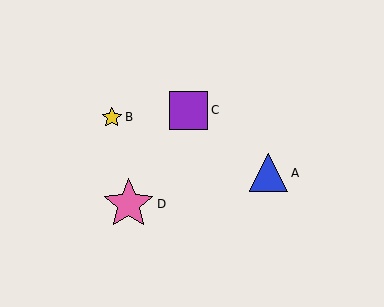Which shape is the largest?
The pink star (labeled D) is the largest.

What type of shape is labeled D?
Shape D is a pink star.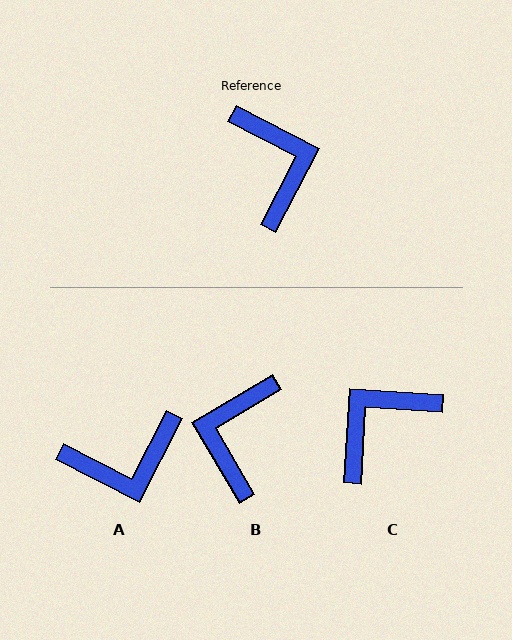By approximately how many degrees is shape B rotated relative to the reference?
Approximately 148 degrees counter-clockwise.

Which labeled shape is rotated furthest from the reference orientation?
B, about 148 degrees away.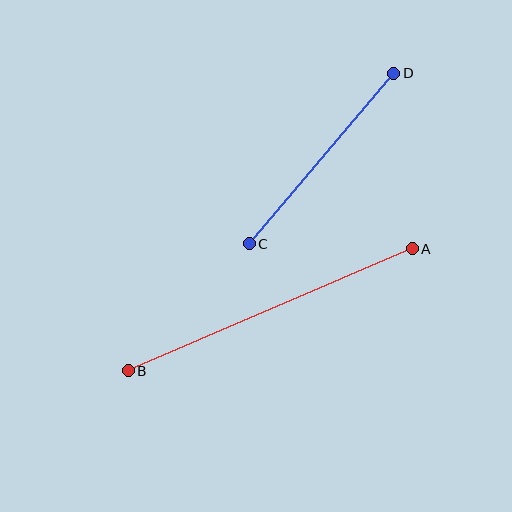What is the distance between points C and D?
The distance is approximately 224 pixels.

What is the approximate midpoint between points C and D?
The midpoint is at approximately (322, 158) pixels.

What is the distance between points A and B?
The distance is approximately 309 pixels.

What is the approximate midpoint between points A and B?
The midpoint is at approximately (270, 310) pixels.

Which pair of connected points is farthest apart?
Points A and B are farthest apart.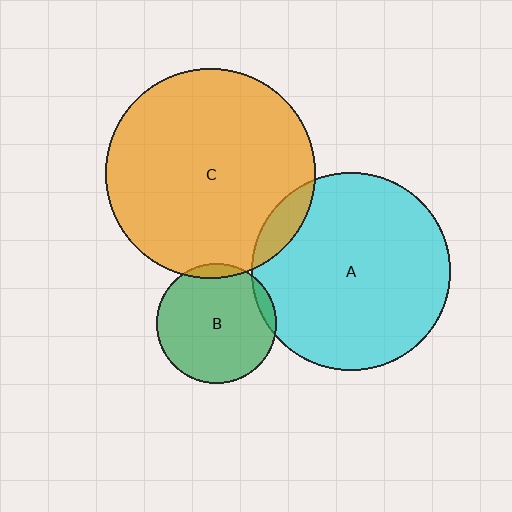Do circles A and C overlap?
Yes.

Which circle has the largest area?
Circle C (orange).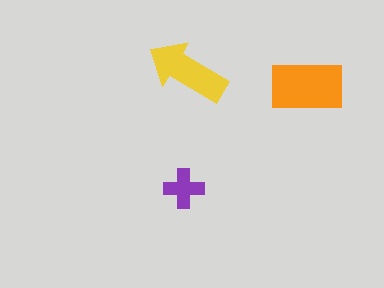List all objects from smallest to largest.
The purple cross, the yellow arrow, the orange rectangle.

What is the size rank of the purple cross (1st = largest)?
3rd.